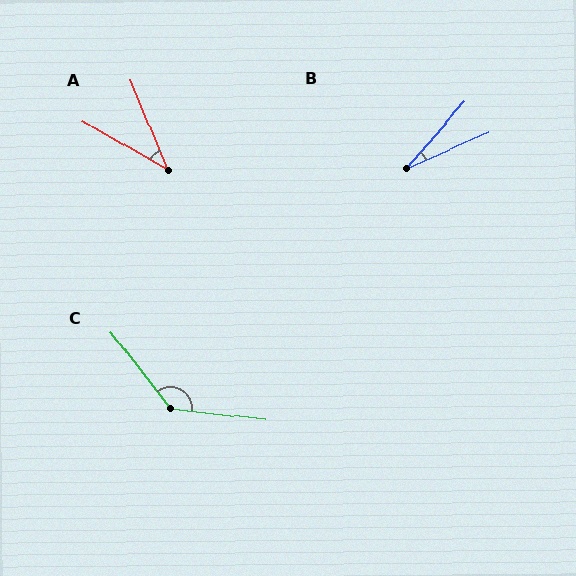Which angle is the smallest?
B, at approximately 25 degrees.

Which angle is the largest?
C, at approximately 134 degrees.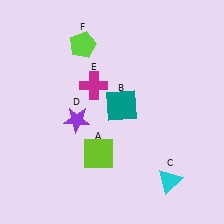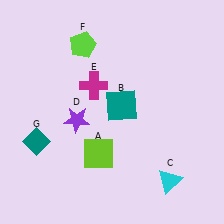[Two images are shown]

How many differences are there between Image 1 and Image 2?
There is 1 difference between the two images.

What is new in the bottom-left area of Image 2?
A teal diamond (G) was added in the bottom-left area of Image 2.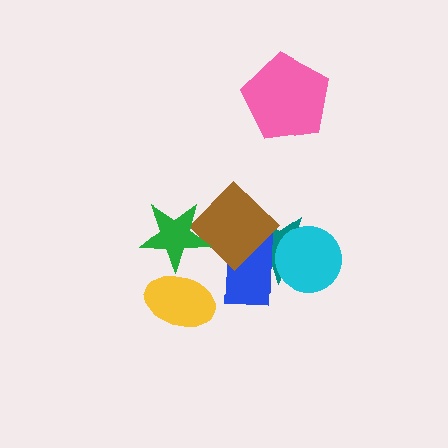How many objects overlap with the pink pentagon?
0 objects overlap with the pink pentagon.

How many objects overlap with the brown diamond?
3 objects overlap with the brown diamond.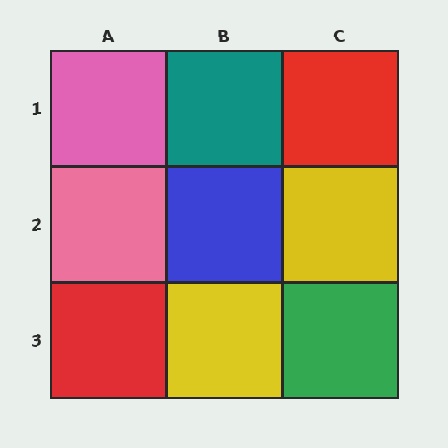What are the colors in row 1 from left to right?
Pink, teal, red.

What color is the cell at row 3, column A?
Red.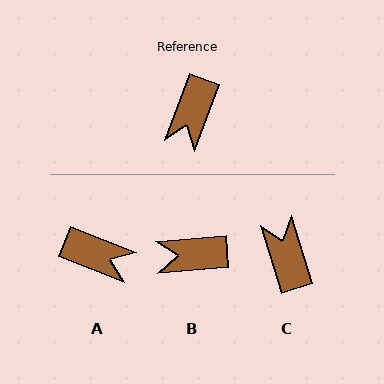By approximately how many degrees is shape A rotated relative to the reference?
Approximately 89 degrees counter-clockwise.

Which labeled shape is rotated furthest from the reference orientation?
C, about 142 degrees away.